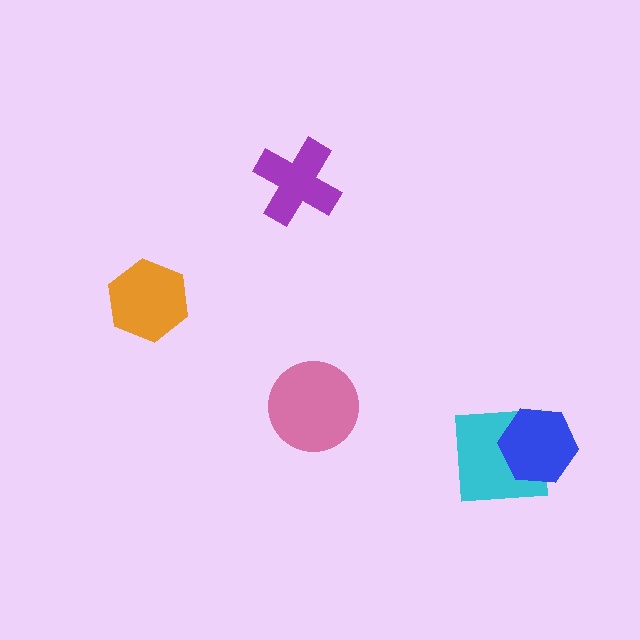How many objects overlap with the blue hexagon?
1 object overlaps with the blue hexagon.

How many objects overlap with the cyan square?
1 object overlaps with the cyan square.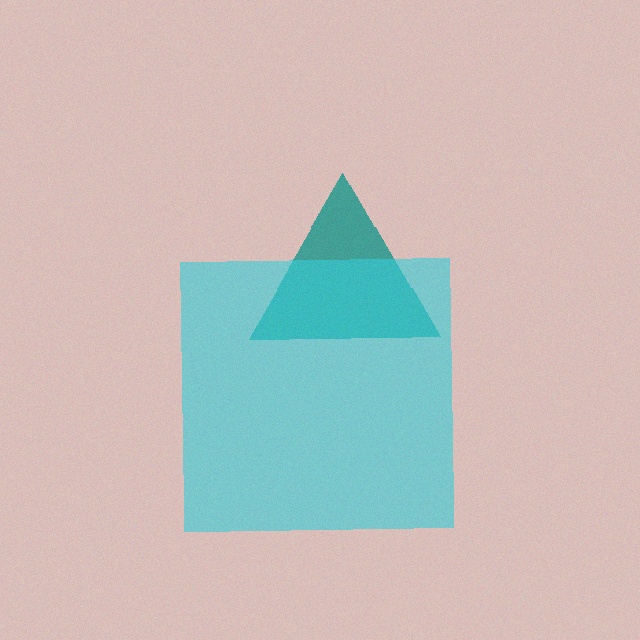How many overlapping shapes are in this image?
There are 2 overlapping shapes in the image.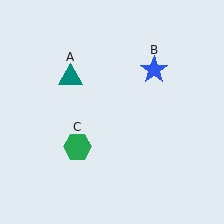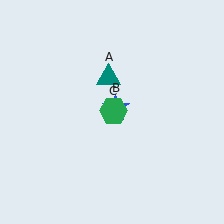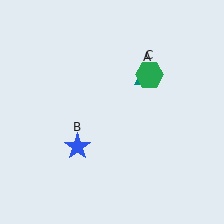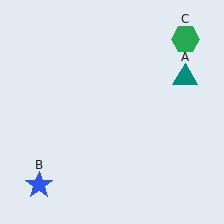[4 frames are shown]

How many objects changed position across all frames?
3 objects changed position: teal triangle (object A), blue star (object B), green hexagon (object C).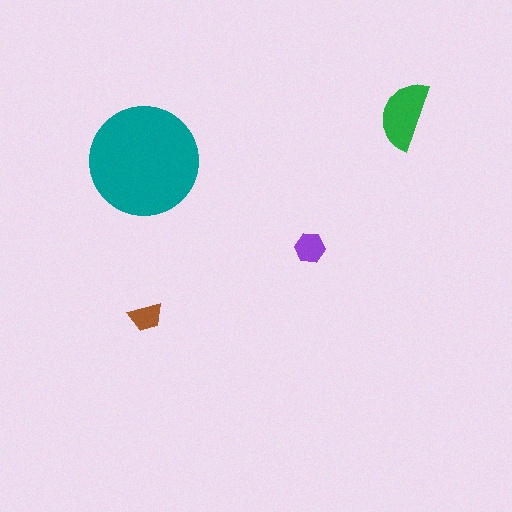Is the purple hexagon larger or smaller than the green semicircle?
Smaller.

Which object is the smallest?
The brown trapezoid.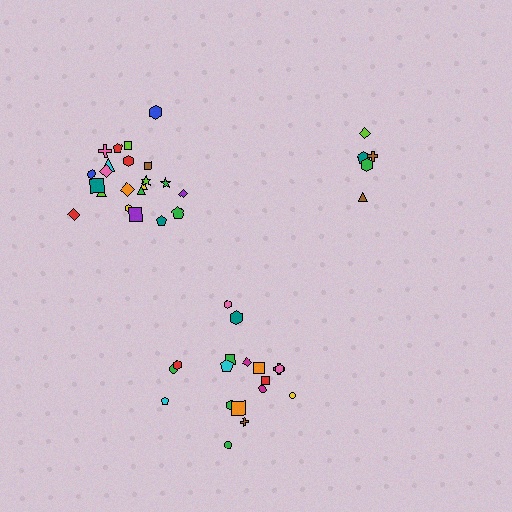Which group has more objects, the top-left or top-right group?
The top-left group.